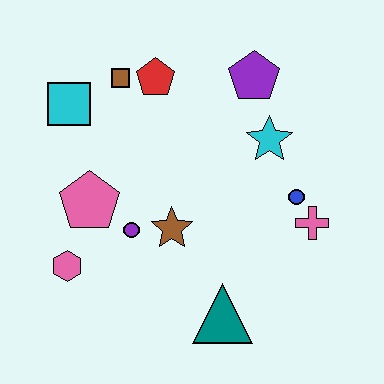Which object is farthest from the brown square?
The teal triangle is farthest from the brown square.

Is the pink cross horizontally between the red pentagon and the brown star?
No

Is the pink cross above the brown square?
No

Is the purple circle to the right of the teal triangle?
No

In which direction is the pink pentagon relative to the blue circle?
The pink pentagon is to the left of the blue circle.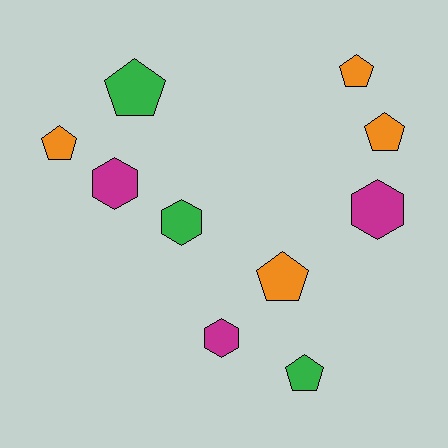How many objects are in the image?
There are 10 objects.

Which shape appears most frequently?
Pentagon, with 6 objects.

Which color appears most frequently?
Orange, with 4 objects.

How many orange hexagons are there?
There are no orange hexagons.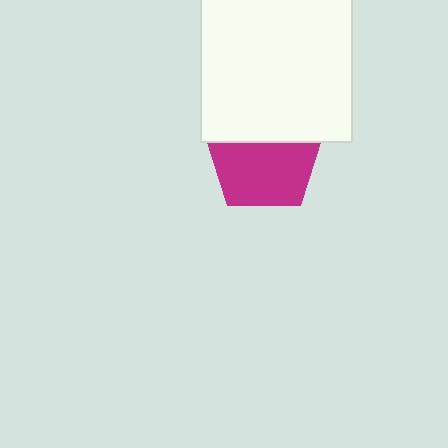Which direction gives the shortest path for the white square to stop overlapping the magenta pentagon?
Moving up gives the shortest separation.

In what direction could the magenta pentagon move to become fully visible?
The magenta pentagon could move down. That would shift it out from behind the white square entirely.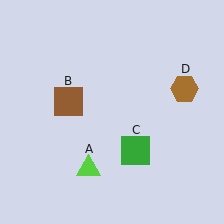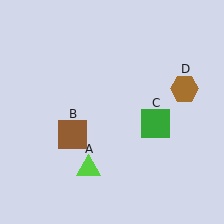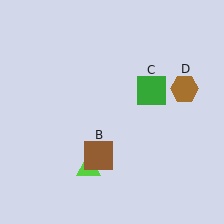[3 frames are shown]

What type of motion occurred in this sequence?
The brown square (object B), green square (object C) rotated counterclockwise around the center of the scene.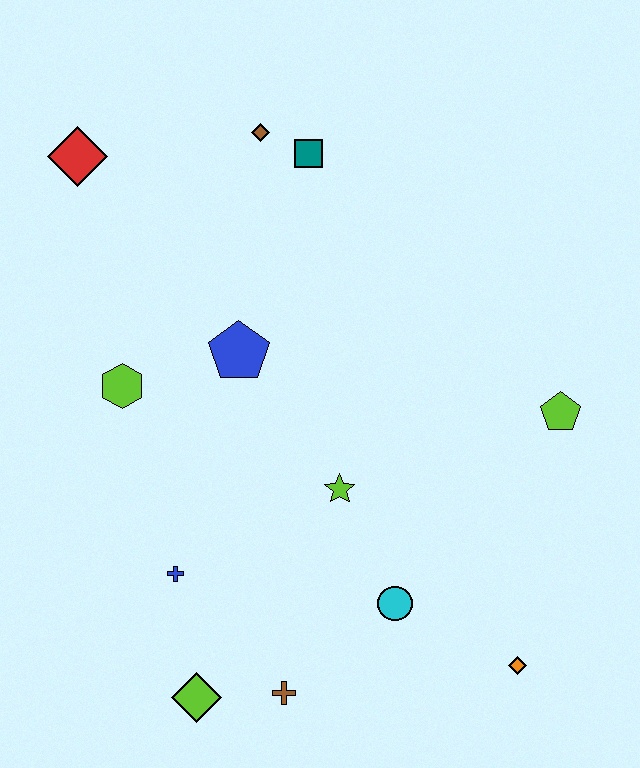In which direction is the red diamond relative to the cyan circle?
The red diamond is above the cyan circle.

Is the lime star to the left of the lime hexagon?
No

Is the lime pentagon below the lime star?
No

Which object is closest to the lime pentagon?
The lime star is closest to the lime pentagon.